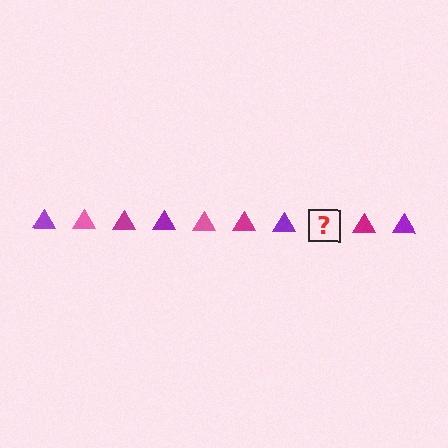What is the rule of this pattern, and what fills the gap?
The rule is that the pattern cycles through purple, pink, magenta triangles. The gap should be filled with a pink triangle.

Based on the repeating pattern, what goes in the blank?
The blank should be a pink triangle.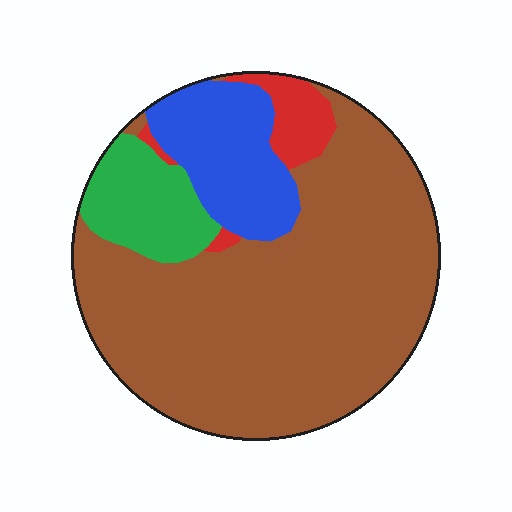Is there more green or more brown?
Brown.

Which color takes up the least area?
Red, at roughly 5%.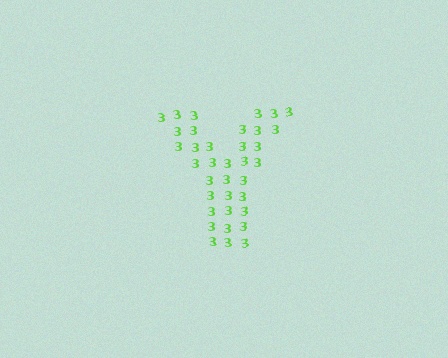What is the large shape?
The large shape is the letter Y.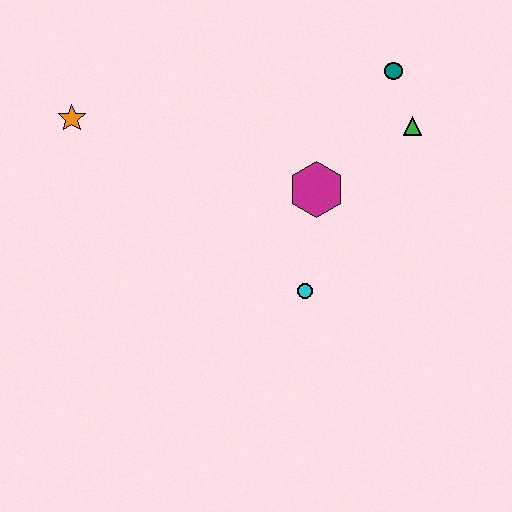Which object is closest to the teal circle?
The green triangle is closest to the teal circle.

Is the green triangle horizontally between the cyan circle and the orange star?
No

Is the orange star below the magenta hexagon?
No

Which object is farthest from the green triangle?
The orange star is farthest from the green triangle.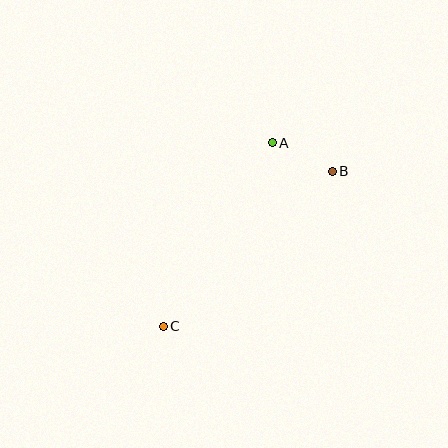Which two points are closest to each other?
Points A and B are closest to each other.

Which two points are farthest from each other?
Points B and C are farthest from each other.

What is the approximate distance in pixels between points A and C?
The distance between A and C is approximately 213 pixels.